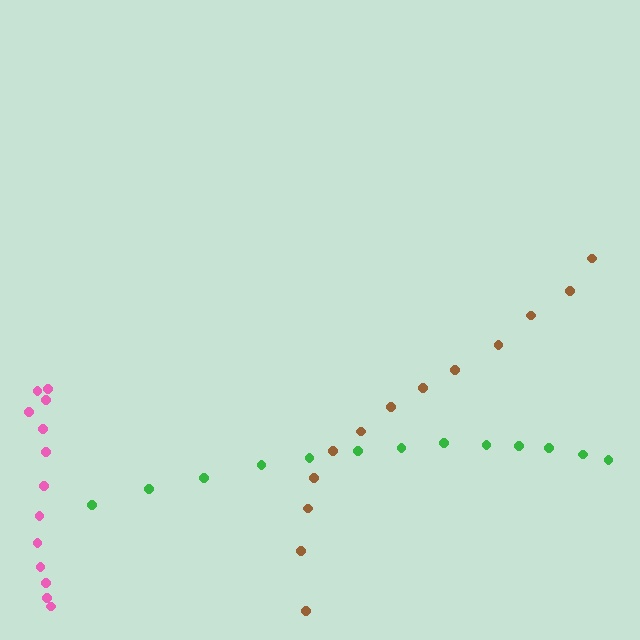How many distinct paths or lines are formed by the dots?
There are 3 distinct paths.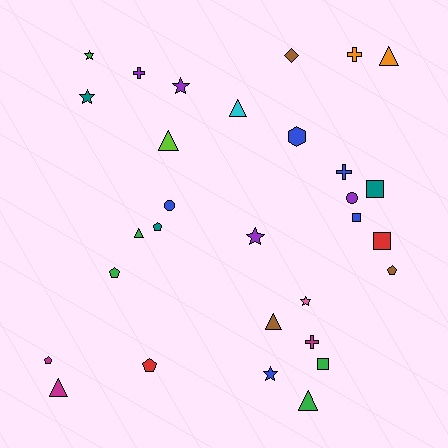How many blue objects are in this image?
There are 5 blue objects.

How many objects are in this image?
There are 30 objects.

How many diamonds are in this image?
There is 1 diamond.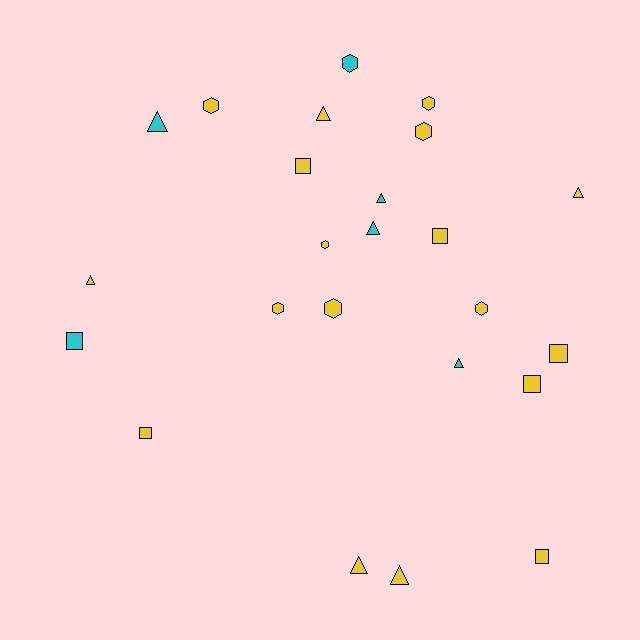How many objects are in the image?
There are 24 objects.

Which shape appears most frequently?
Triangle, with 9 objects.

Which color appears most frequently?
Yellow, with 18 objects.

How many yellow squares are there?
There are 6 yellow squares.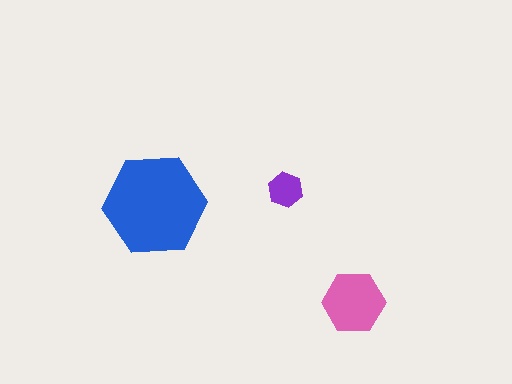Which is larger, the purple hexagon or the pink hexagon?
The pink one.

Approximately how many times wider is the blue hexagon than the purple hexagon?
About 3 times wider.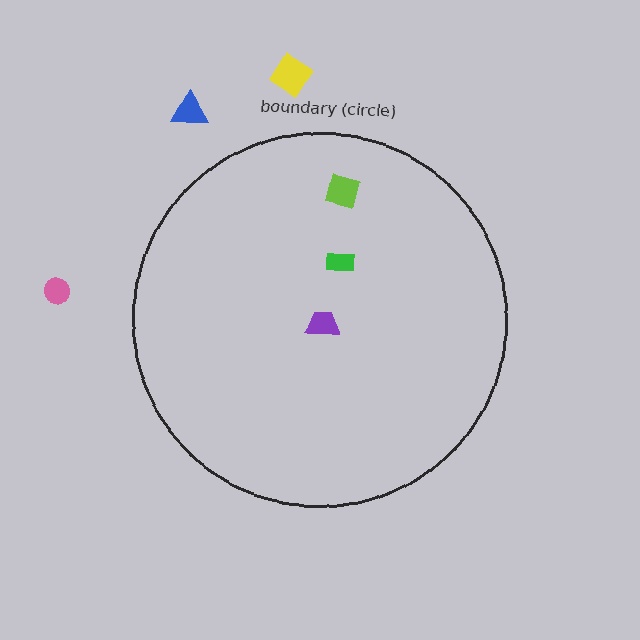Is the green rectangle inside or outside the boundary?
Inside.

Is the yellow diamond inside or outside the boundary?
Outside.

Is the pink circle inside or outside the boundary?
Outside.